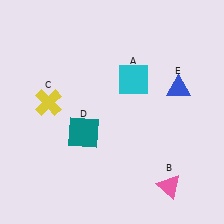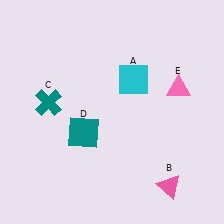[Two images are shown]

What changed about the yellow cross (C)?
In Image 1, C is yellow. In Image 2, it changed to teal.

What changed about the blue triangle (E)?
In Image 1, E is blue. In Image 2, it changed to pink.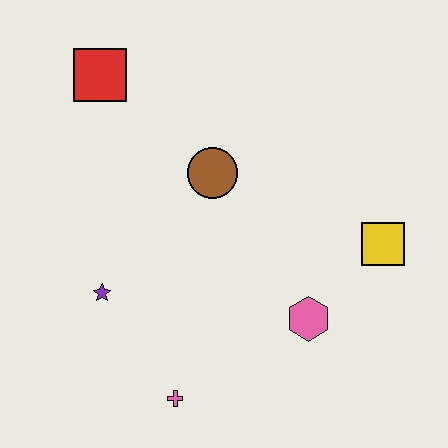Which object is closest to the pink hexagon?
The yellow square is closest to the pink hexagon.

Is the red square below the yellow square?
No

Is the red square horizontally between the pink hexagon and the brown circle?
No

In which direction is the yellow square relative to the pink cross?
The yellow square is to the right of the pink cross.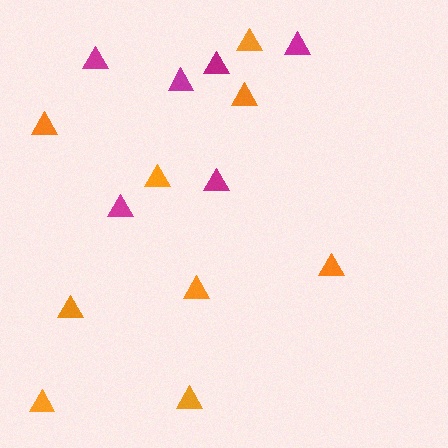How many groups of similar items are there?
There are 2 groups: one group of orange triangles (9) and one group of magenta triangles (6).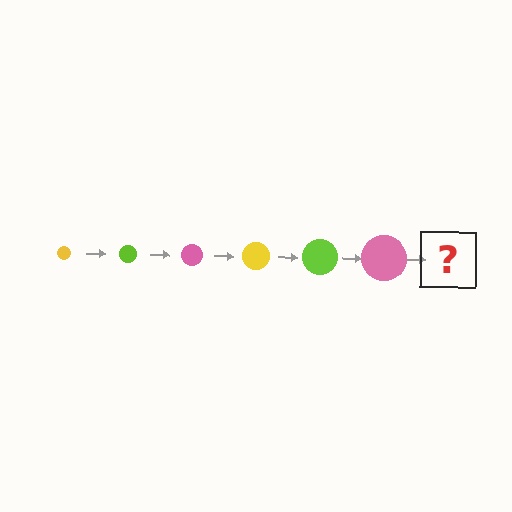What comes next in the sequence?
The next element should be a yellow circle, larger than the previous one.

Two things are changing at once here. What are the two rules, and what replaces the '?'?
The two rules are that the circle grows larger each step and the color cycles through yellow, lime, and pink. The '?' should be a yellow circle, larger than the previous one.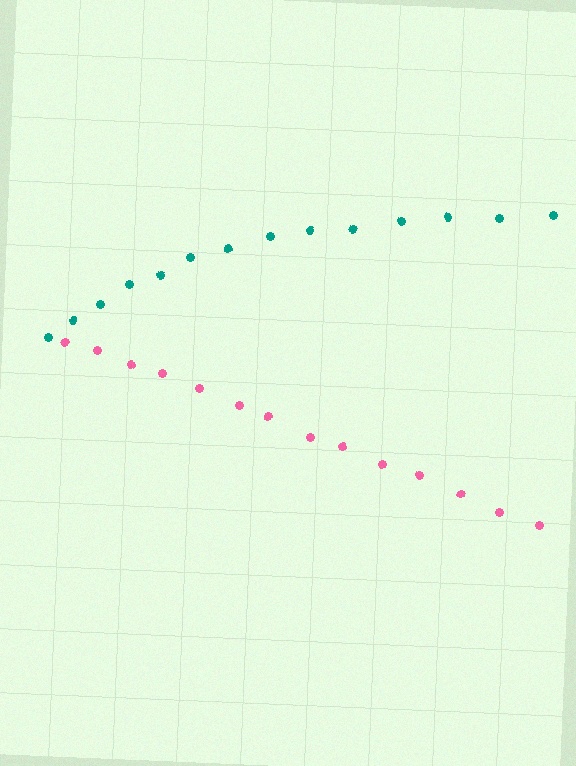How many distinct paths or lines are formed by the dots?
There are 2 distinct paths.